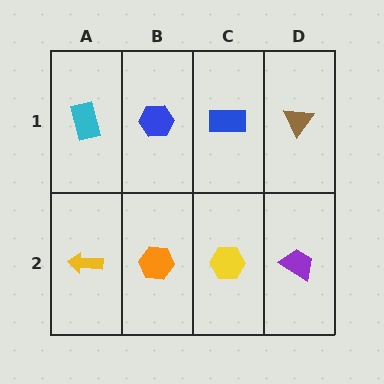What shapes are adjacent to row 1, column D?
A purple trapezoid (row 2, column D), a blue rectangle (row 1, column C).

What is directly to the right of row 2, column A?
An orange hexagon.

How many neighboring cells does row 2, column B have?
3.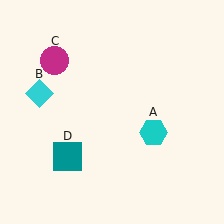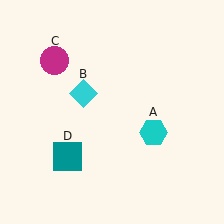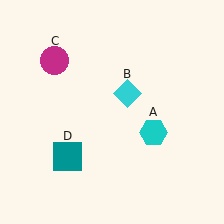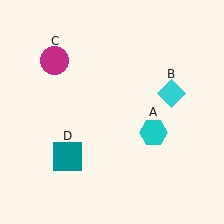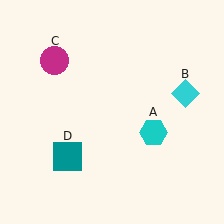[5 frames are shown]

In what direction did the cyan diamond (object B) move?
The cyan diamond (object B) moved right.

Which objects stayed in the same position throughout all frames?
Cyan hexagon (object A) and magenta circle (object C) and teal square (object D) remained stationary.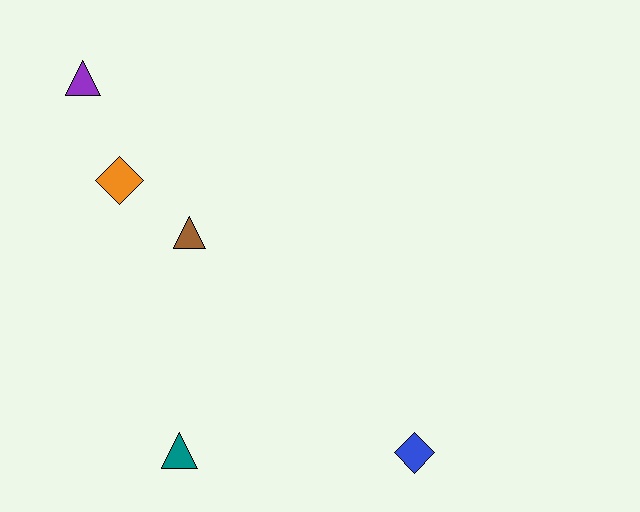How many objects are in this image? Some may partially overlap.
There are 5 objects.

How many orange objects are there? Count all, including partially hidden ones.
There is 1 orange object.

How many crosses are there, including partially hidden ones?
There are no crosses.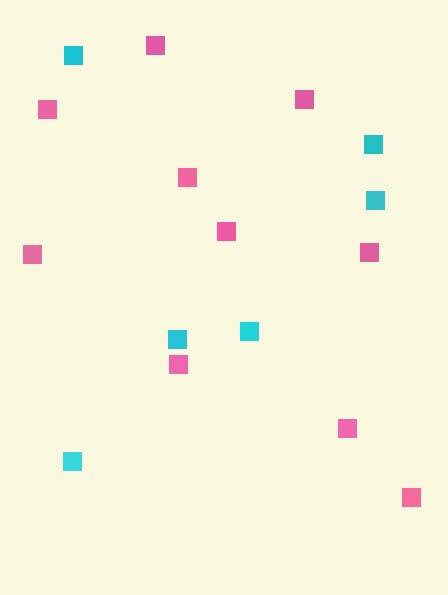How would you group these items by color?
There are 2 groups: one group of pink squares (10) and one group of cyan squares (6).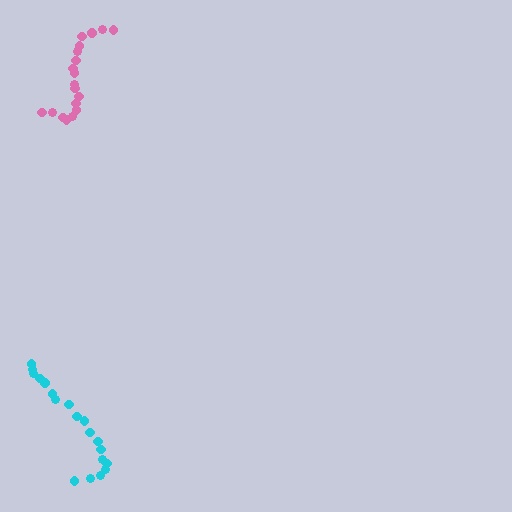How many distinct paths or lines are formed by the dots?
There are 2 distinct paths.